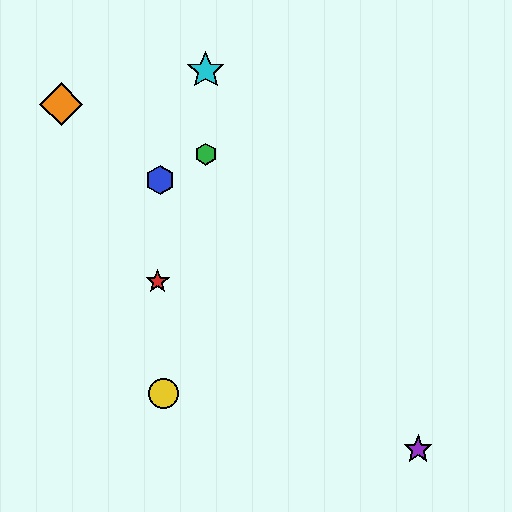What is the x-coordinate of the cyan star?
The cyan star is at x≈206.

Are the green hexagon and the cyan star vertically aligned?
Yes, both are at x≈206.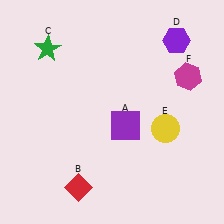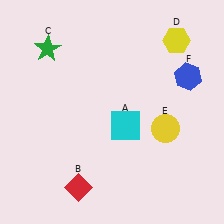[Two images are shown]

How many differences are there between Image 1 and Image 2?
There are 3 differences between the two images.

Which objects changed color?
A changed from purple to cyan. D changed from purple to yellow. F changed from magenta to blue.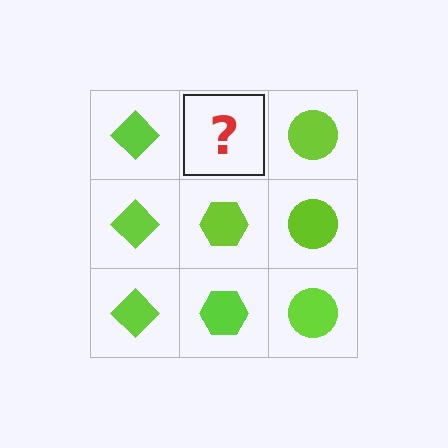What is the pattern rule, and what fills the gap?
The rule is that each column has a consistent shape. The gap should be filled with a lime hexagon.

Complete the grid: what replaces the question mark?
The question mark should be replaced with a lime hexagon.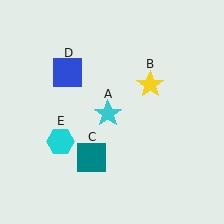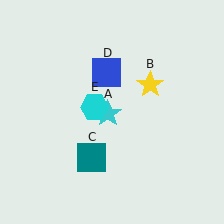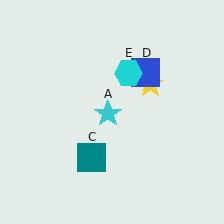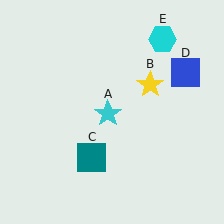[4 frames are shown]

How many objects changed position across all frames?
2 objects changed position: blue square (object D), cyan hexagon (object E).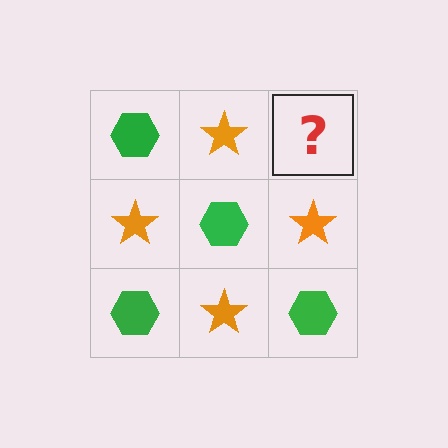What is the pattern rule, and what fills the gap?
The rule is that it alternates green hexagon and orange star in a checkerboard pattern. The gap should be filled with a green hexagon.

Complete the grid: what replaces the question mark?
The question mark should be replaced with a green hexagon.